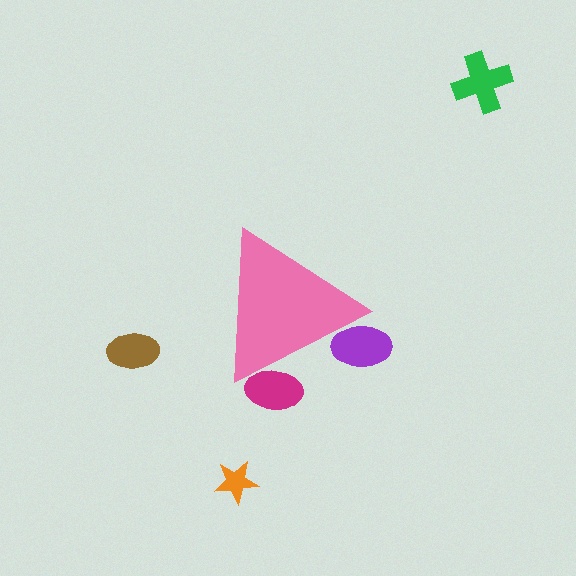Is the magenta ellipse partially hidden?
Yes, the magenta ellipse is partially hidden behind the pink triangle.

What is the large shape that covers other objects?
A pink triangle.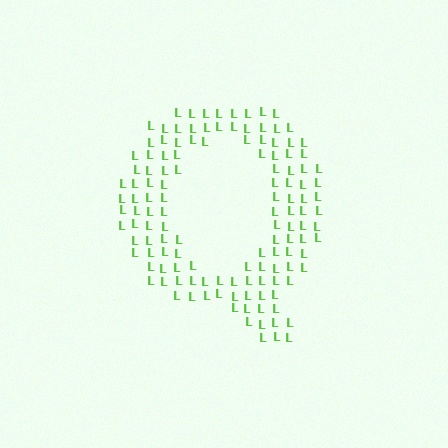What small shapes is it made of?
It is made of small letter L's.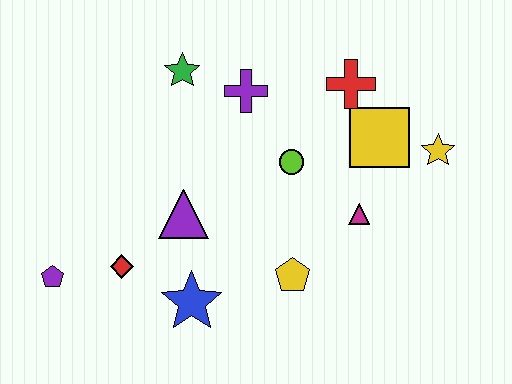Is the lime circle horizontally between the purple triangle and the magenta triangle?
Yes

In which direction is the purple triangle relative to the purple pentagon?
The purple triangle is to the right of the purple pentagon.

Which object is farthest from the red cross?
The purple pentagon is farthest from the red cross.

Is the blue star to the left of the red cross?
Yes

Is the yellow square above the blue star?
Yes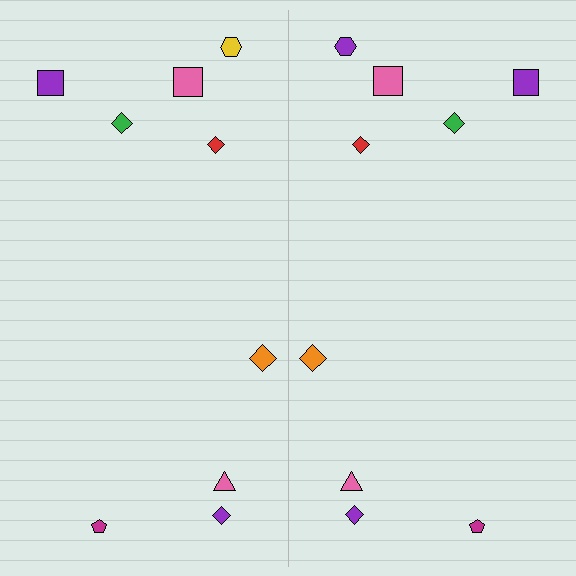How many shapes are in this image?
There are 18 shapes in this image.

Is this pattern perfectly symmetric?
No, the pattern is not perfectly symmetric. The purple hexagon on the right side breaks the symmetry — its mirror counterpart is yellow.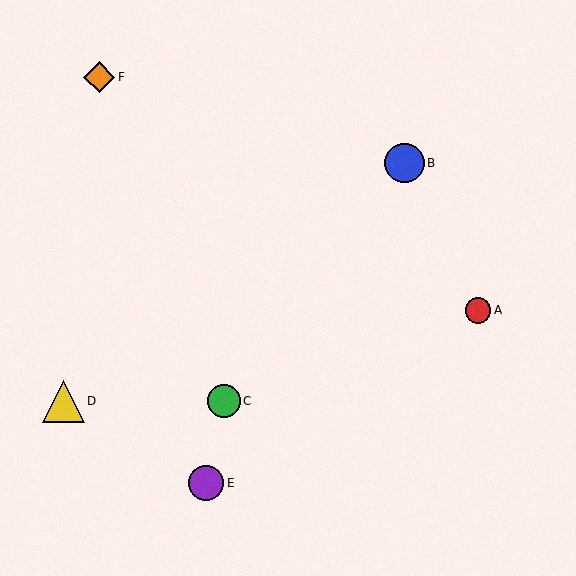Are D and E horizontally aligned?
No, D is at y≈401 and E is at y≈483.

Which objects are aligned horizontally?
Objects C, D are aligned horizontally.